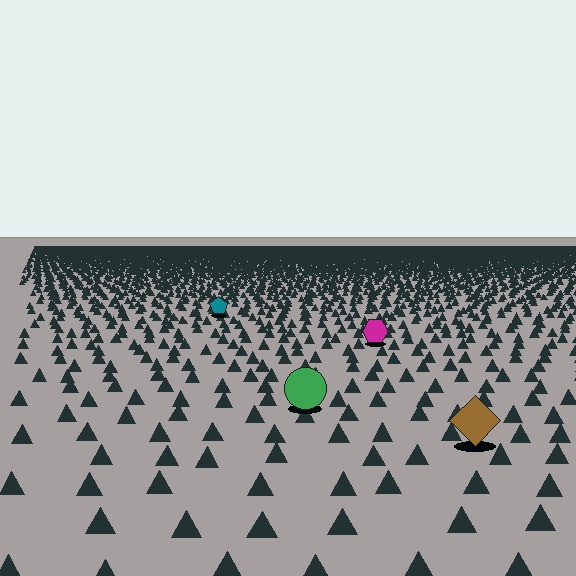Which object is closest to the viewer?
The brown diamond is closest. The texture marks near it are larger and more spread out.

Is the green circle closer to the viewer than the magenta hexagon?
Yes. The green circle is closer — you can tell from the texture gradient: the ground texture is coarser near it.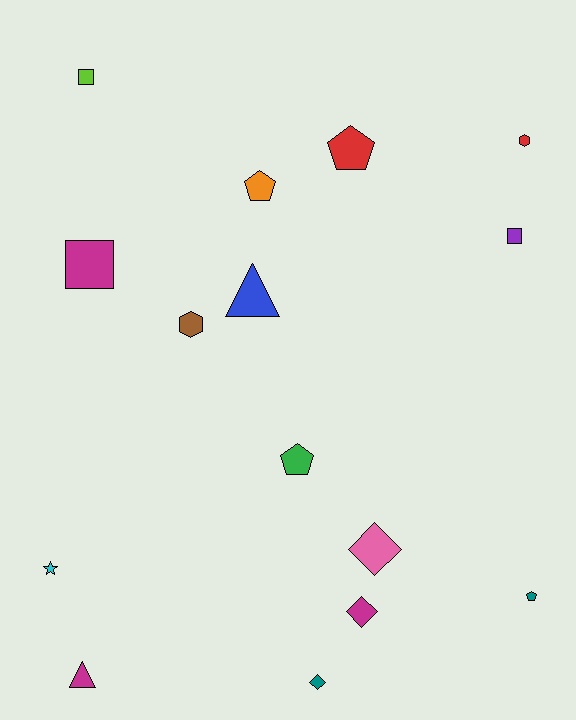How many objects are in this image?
There are 15 objects.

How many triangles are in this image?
There are 2 triangles.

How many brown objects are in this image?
There is 1 brown object.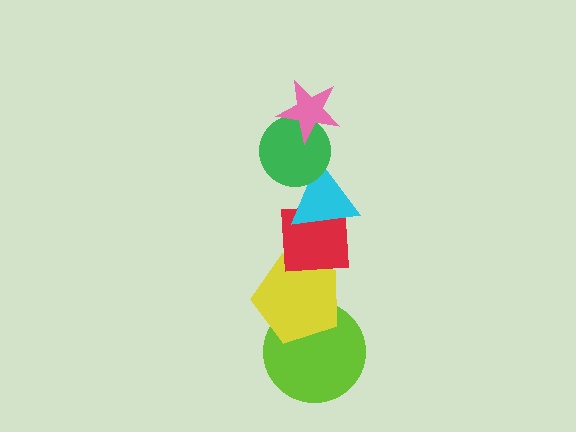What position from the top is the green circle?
The green circle is 2nd from the top.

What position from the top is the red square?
The red square is 4th from the top.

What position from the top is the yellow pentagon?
The yellow pentagon is 5th from the top.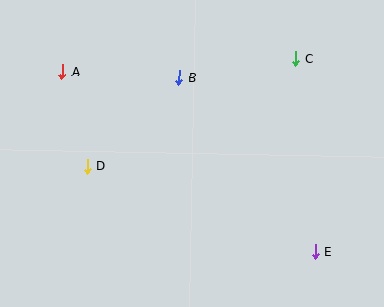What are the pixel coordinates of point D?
Point D is at (87, 166).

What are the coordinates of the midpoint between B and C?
The midpoint between B and C is at (238, 68).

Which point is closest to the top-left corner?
Point A is closest to the top-left corner.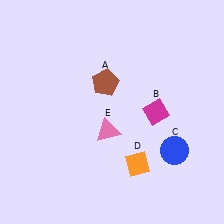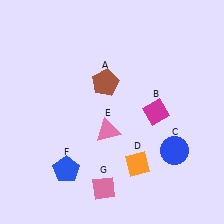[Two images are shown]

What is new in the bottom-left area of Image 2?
A blue pentagon (F) was added in the bottom-left area of Image 2.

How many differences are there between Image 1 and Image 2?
There are 2 differences between the two images.